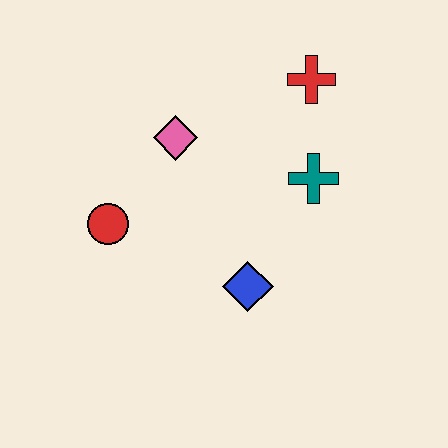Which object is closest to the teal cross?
The red cross is closest to the teal cross.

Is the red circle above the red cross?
No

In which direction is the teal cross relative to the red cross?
The teal cross is below the red cross.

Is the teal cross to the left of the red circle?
No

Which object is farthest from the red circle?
The red cross is farthest from the red circle.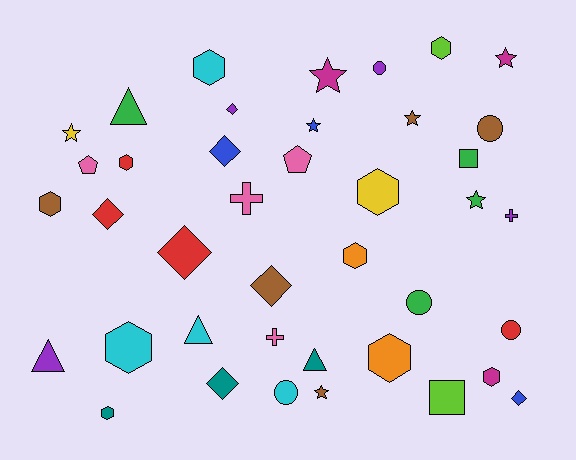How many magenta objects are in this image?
There are 3 magenta objects.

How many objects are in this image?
There are 40 objects.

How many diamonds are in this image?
There are 7 diamonds.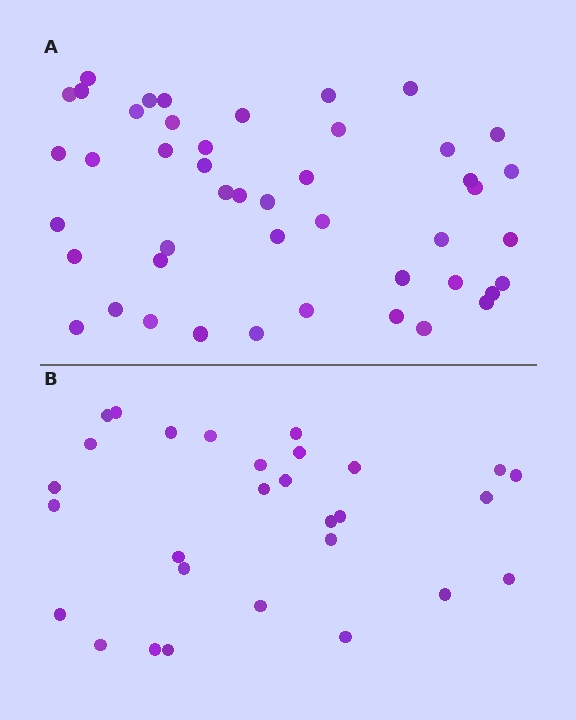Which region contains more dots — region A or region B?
Region A (the top region) has more dots.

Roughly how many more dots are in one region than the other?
Region A has approximately 15 more dots than region B.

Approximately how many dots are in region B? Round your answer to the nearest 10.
About 30 dots. (The exact count is 29, which rounds to 30.)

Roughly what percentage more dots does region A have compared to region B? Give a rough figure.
About 60% more.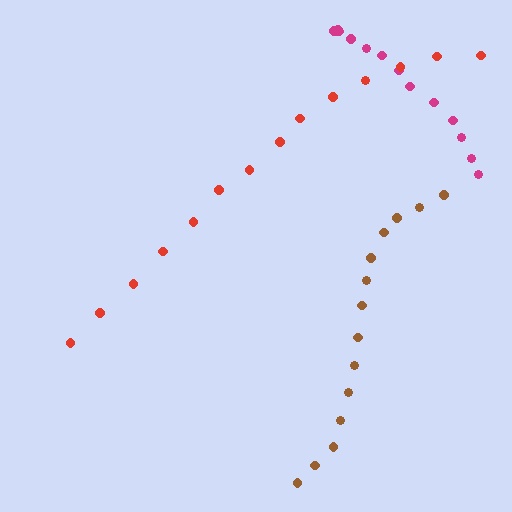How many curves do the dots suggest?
There are 3 distinct paths.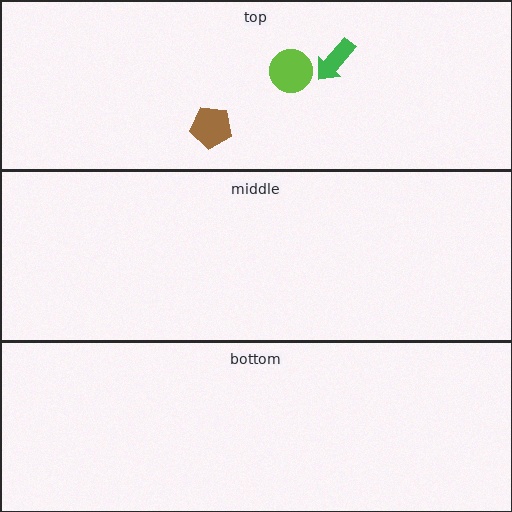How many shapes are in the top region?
3.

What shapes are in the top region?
The lime circle, the brown pentagon, the green arrow.